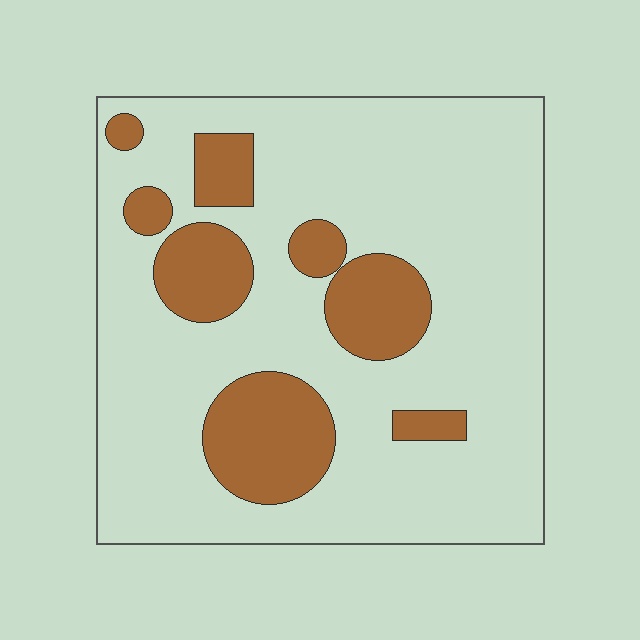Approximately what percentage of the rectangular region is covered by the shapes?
Approximately 20%.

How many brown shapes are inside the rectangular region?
8.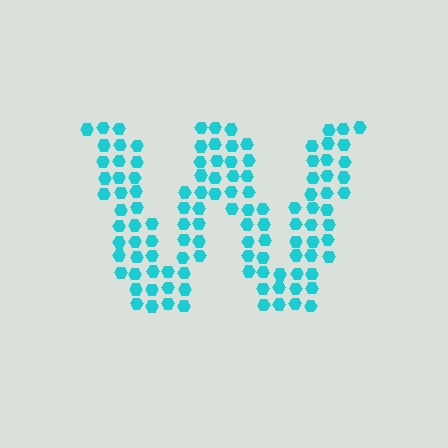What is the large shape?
The large shape is the letter W.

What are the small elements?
The small elements are hexagons.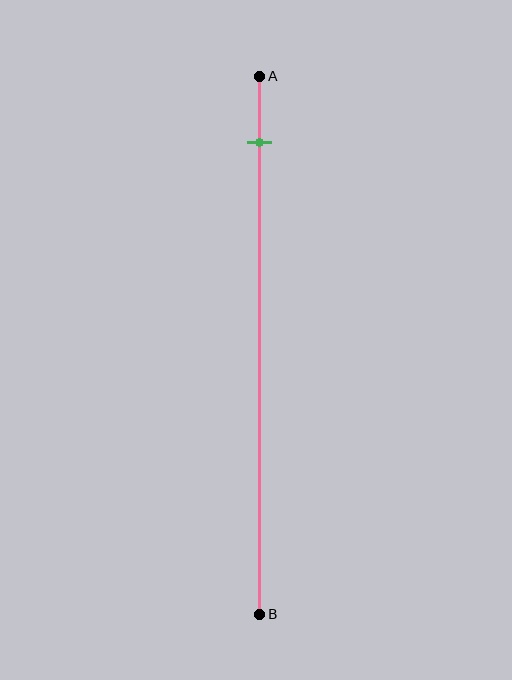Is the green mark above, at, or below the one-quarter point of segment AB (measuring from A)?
The green mark is above the one-quarter point of segment AB.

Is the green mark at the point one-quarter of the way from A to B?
No, the mark is at about 10% from A, not at the 25% one-quarter point.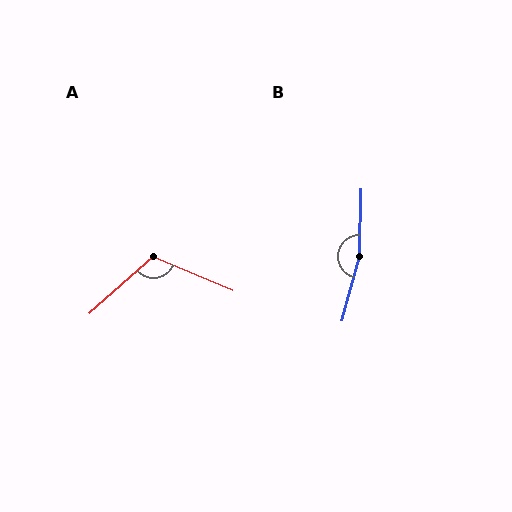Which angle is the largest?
B, at approximately 167 degrees.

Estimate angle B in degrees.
Approximately 167 degrees.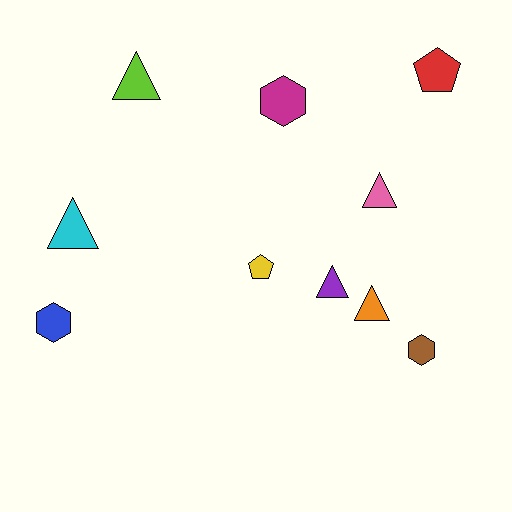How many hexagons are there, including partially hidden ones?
There are 3 hexagons.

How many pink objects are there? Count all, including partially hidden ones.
There is 1 pink object.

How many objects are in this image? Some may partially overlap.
There are 10 objects.